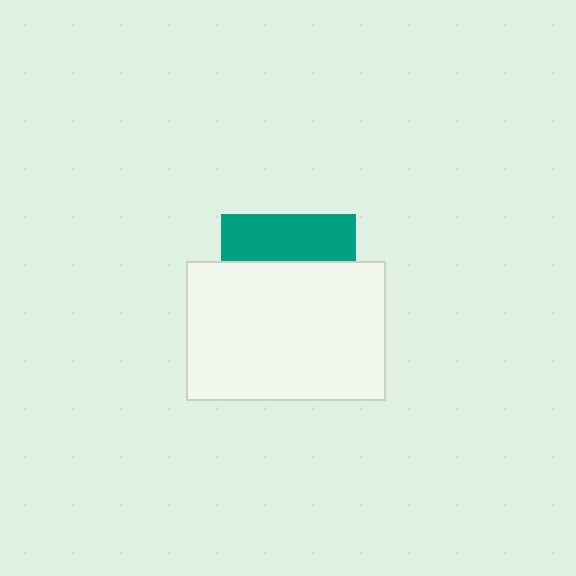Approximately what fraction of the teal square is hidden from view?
Roughly 65% of the teal square is hidden behind the white rectangle.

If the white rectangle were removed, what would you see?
You would see the complete teal square.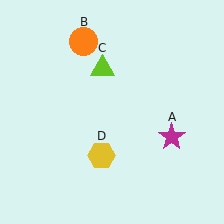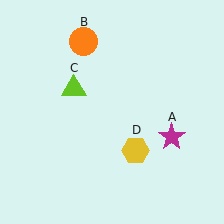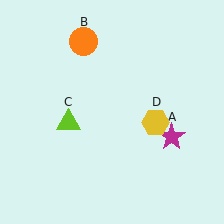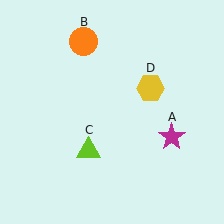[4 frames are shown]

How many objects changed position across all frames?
2 objects changed position: lime triangle (object C), yellow hexagon (object D).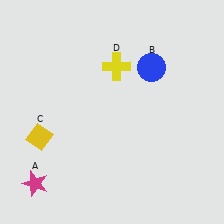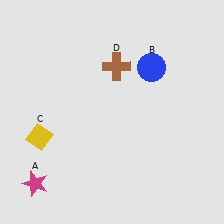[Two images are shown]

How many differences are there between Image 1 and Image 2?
There is 1 difference between the two images.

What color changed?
The cross (D) changed from yellow in Image 1 to brown in Image 2.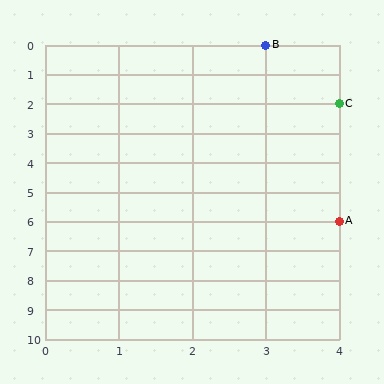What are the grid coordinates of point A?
Point A is at grid coordinates (4, 6).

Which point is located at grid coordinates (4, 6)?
Point A is at (4, 6).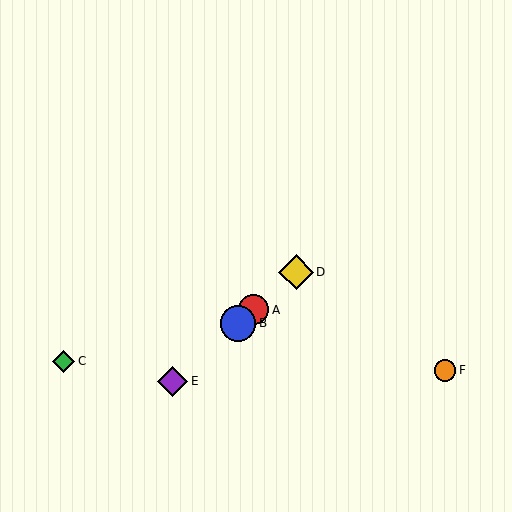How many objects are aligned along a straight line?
4 objects (A, B, D, E) are aligned along a straight line.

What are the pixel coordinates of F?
Object F is at (445, 370).